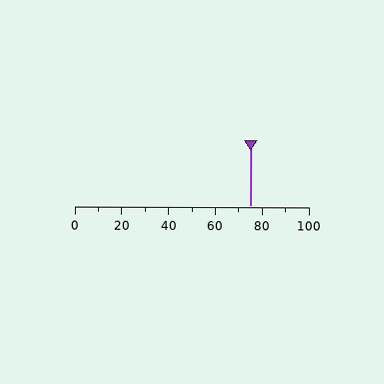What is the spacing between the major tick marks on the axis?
The major ticks are spaced 20 apart.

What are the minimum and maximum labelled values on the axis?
The axis runs from 0 to 100.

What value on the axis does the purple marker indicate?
The marker indicates approximately 75.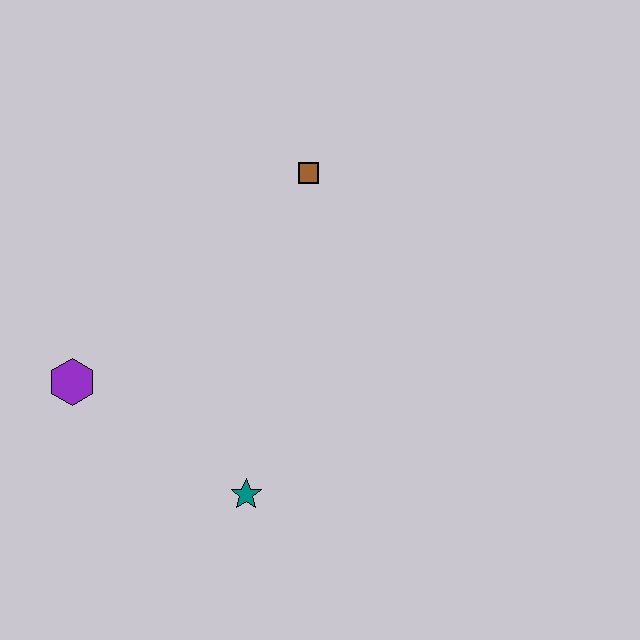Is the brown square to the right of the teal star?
Yes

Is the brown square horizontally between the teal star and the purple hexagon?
No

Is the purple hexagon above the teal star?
Yes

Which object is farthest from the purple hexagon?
The brown square is farthest from the purple hexagon.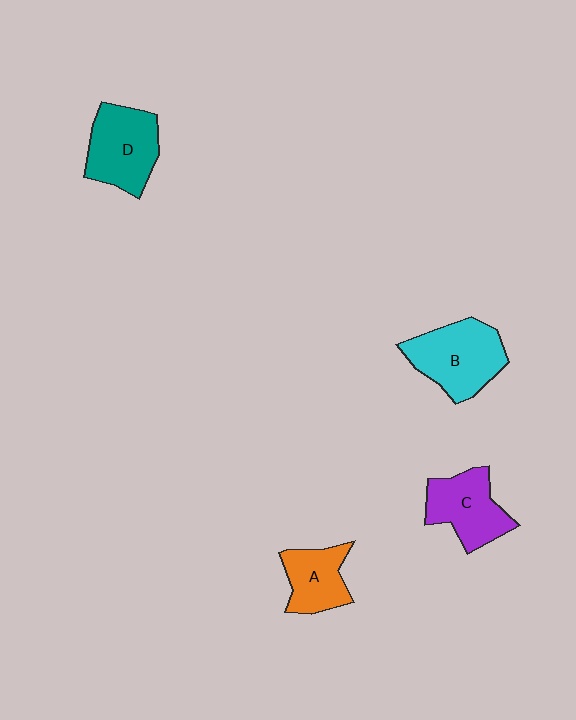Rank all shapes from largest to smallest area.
From largest to smallest: B (cyan), D (teal), C (purple), A (orange).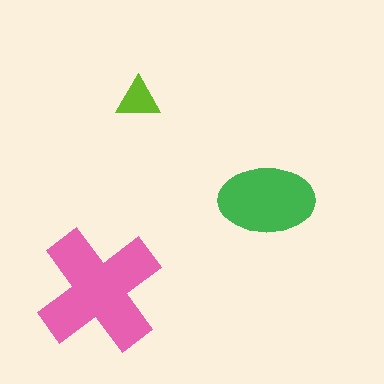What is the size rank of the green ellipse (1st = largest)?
2nd.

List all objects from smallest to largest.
The lime triangle, the green ellipse, the pink cross.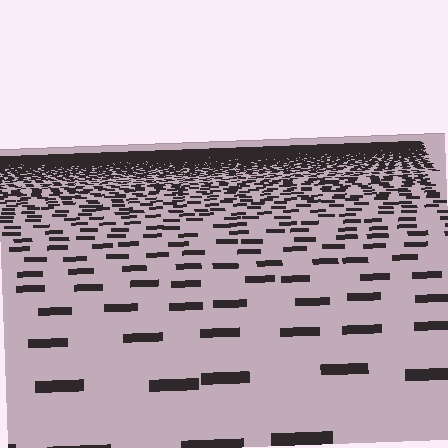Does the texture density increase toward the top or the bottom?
Density increases toward the top.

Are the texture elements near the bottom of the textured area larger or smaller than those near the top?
Larger. Near the bottom, elements are closer to the viewer and appear at a bigger on-screen size.